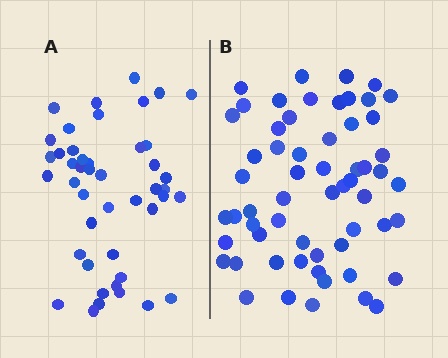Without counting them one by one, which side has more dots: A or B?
Region B (the right region) has more dots.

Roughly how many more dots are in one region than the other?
Region B has approximately 15 more dots than region A.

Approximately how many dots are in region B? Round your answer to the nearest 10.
About 60 dots. (The exact count is 59, which rounds to 60.)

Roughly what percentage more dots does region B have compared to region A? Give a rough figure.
About 30% more.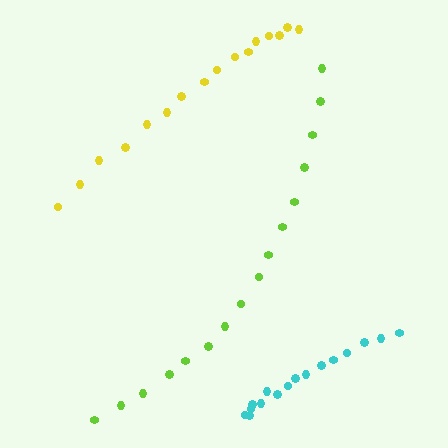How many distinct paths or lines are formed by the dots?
There are 3 distinct paths.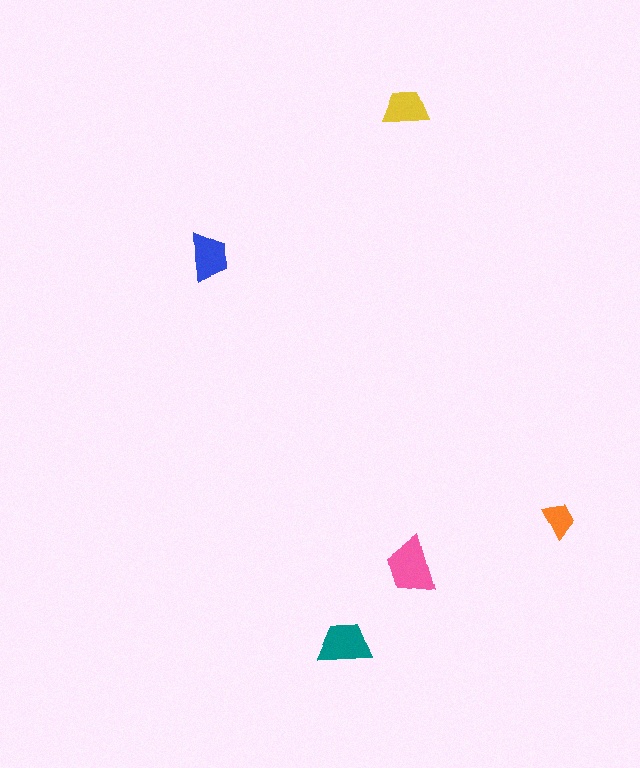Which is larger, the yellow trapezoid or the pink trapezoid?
The pink one.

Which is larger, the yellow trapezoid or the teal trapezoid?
The teal one.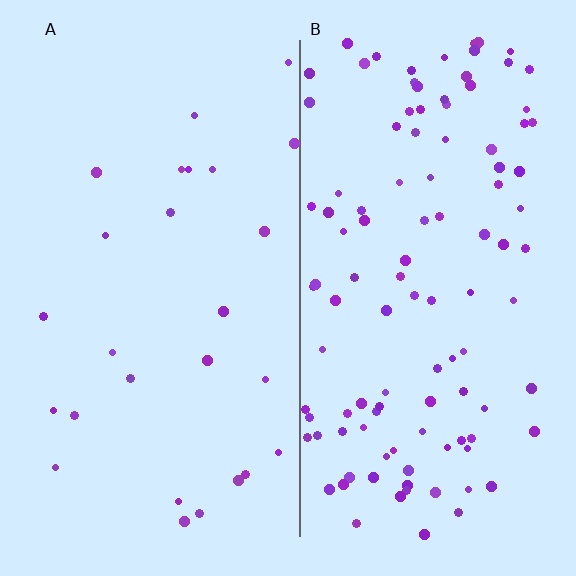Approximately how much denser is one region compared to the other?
Approximately 4.4× — region B over region A.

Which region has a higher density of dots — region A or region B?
B (the right).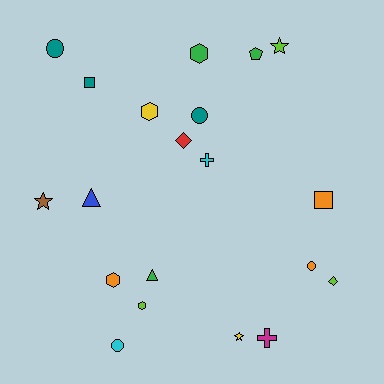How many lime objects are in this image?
There are 3 lime objects.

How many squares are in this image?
There are 2 squares.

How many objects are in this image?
There are 20 objects.